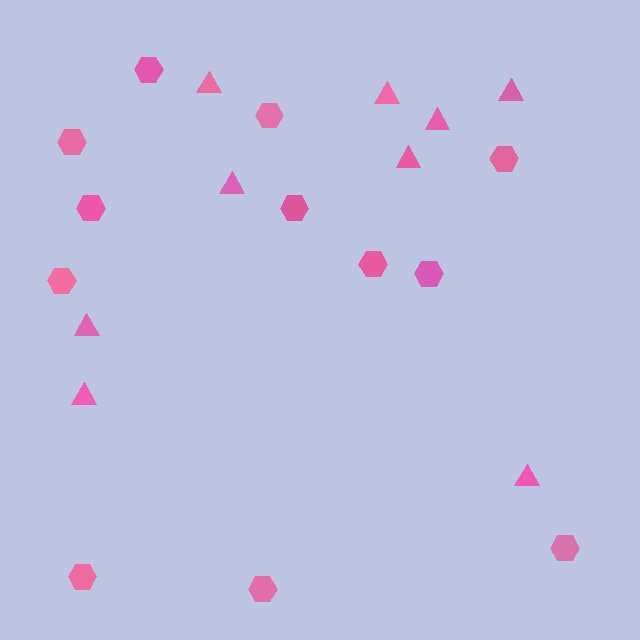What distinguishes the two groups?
There are 2 groups: one group of triangles (9) and one group of hexagons (12).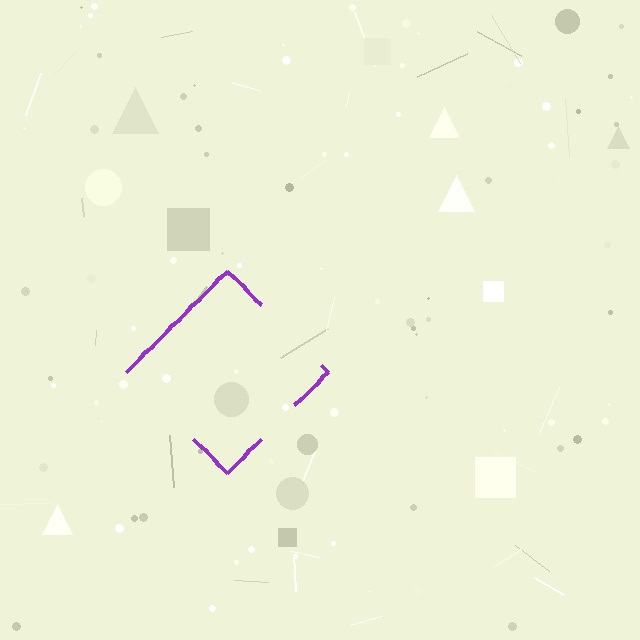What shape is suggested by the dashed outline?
The dashed outline suggests a diamond.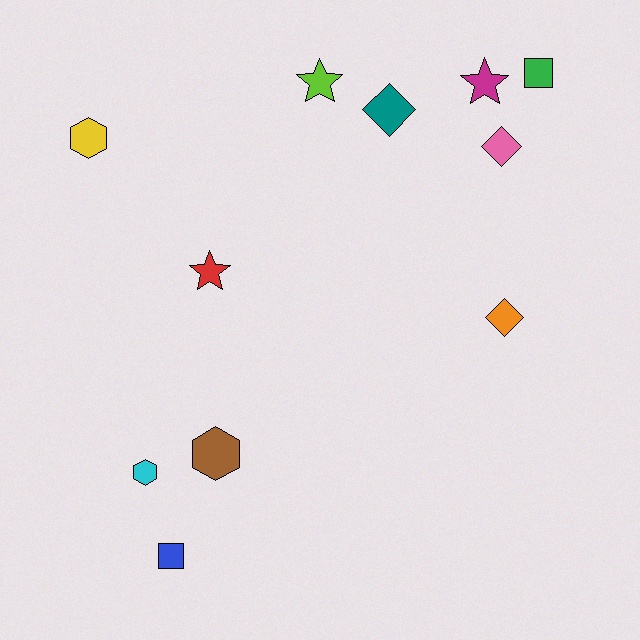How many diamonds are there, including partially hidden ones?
There are 3 diamonds.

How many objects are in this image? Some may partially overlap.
There are 11 objects.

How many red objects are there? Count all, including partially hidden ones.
There is 1 red object.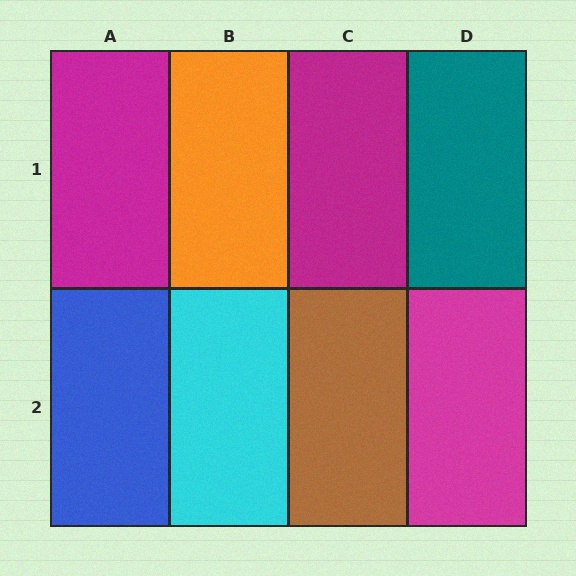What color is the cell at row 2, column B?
Cyan.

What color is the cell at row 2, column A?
Blue.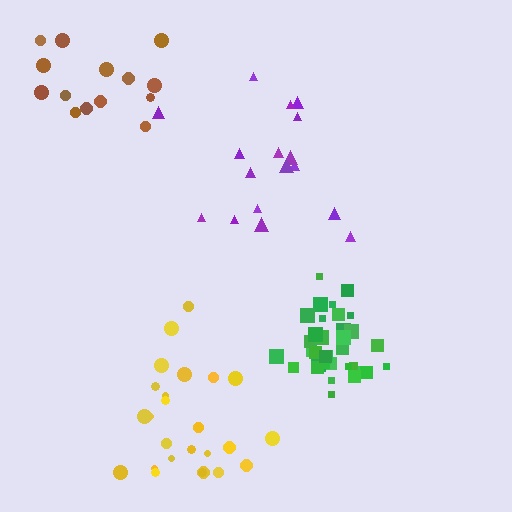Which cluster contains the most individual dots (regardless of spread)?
Green (35).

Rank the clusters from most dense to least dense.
green, yellow, purple, brown.